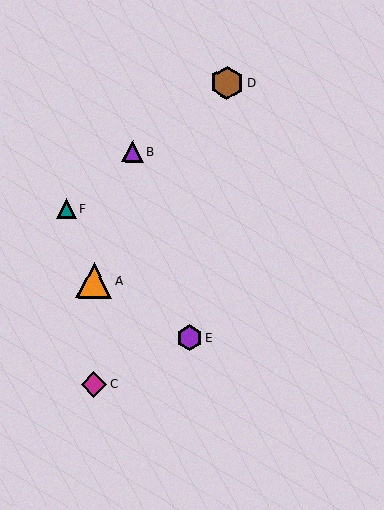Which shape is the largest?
The orange triangle (labeled A) is the largest.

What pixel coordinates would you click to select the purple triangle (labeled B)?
Click at (132, 151) to select the purple triangle B.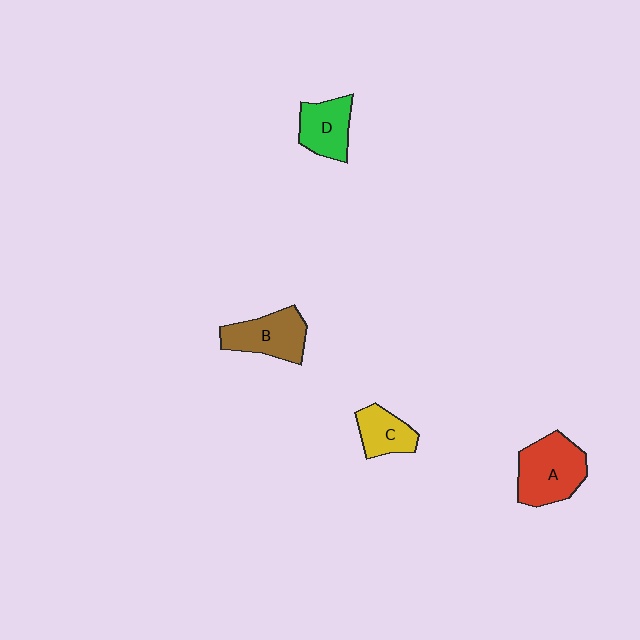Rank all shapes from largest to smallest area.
From largest to smallest: A (red), B (brown), D (green), C (yellow).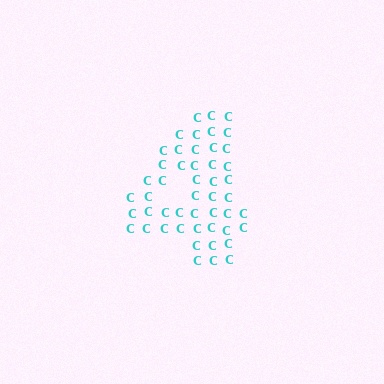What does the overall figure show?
The overall figure shows the digit 4.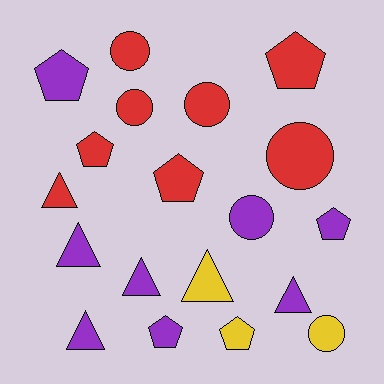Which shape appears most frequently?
Pentagon, with 7 objects.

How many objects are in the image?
There are 19 objects.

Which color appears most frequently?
Purple, with 8 objects.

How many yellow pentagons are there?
There is 1 yellow pentagon.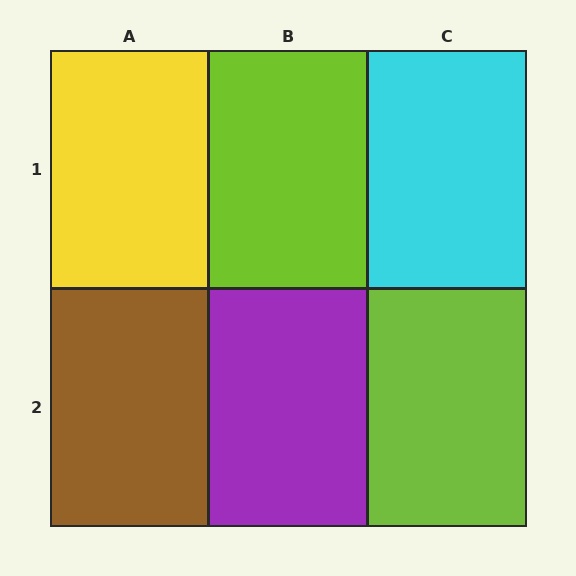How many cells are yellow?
1 cell is yellow.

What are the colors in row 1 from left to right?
Yellow, lime, cyan.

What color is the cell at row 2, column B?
Purple.